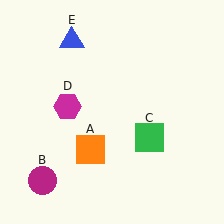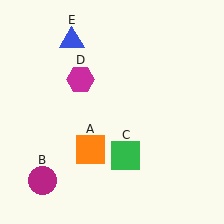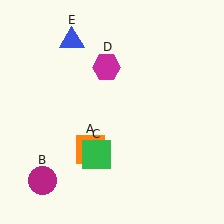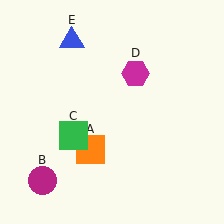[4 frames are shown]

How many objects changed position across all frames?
2 objects changed position: green square (object C), magenta hexagon (object D).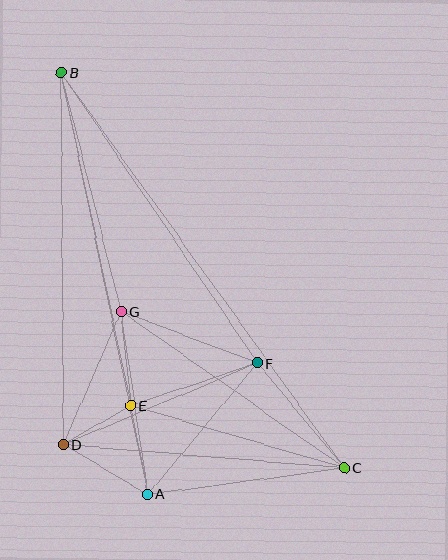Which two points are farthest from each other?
Points B and C are farthest from each other.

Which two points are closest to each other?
Points D and E are closest to each other.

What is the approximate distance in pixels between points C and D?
The distance between C and D is approximately 282 pixels.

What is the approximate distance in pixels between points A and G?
The distance between A and G is approximately 185 pixels.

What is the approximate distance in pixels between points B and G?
The distance between B and G is approximately 246 pixels.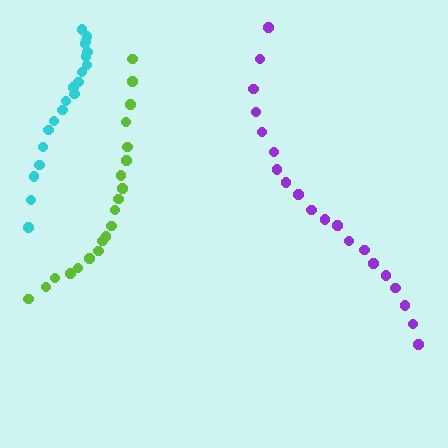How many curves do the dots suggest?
There are 3 distinct paths.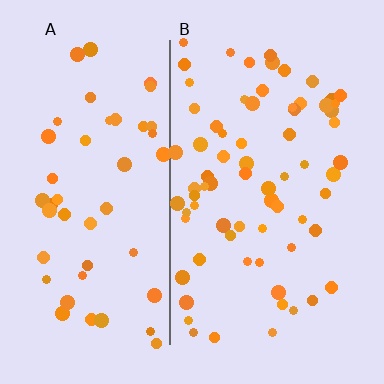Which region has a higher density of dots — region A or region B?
B (the right).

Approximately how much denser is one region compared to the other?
Approximately 1.5× — region B over region A.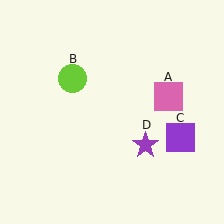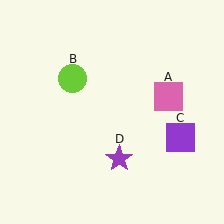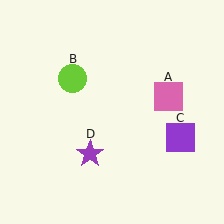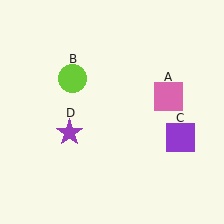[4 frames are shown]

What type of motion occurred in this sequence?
The purple star (object D) rotated clockwise around the center of the scene.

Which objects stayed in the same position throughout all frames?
Pink square (object A) and lime circle (object B) and purple square (object C) remained stationary.